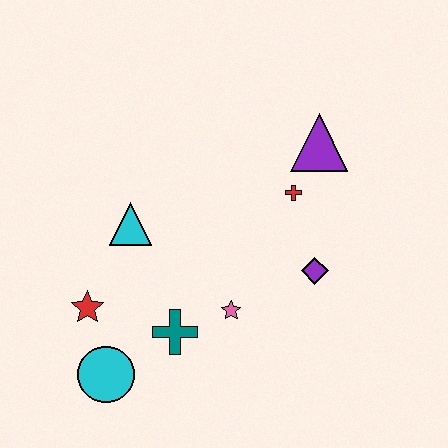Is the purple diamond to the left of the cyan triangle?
No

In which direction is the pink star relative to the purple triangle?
The pink star is below the purple triangle.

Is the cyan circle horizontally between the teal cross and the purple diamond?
No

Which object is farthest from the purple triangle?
The cyan circle is farthest from the purple triangle.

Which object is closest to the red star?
The cyan circle is closest to the red star.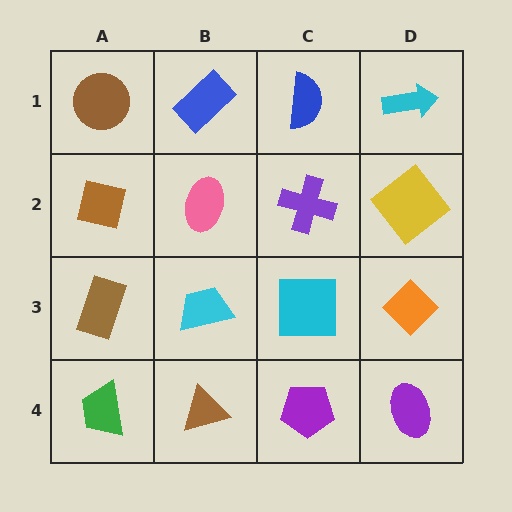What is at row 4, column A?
A green trapezoid.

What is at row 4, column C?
A purple pentagon.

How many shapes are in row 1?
4 shapes.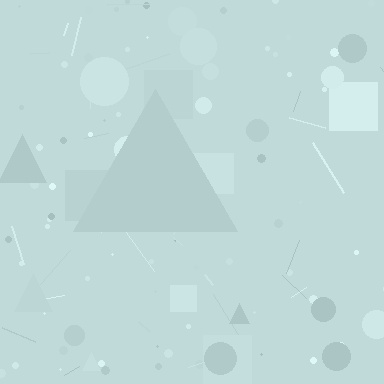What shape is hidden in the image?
A triangle is hidden in the image.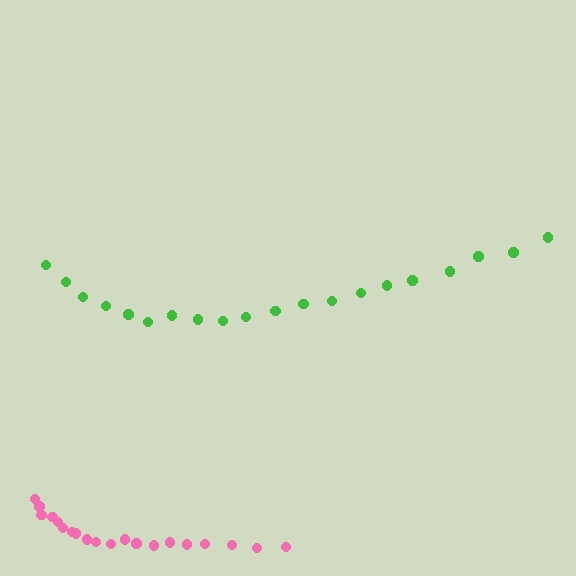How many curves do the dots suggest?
There are 2 distinct paths.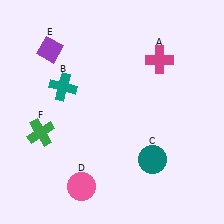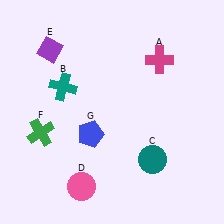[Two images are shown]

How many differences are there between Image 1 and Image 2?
There is 1 difference between the two images.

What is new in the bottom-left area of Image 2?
A blue pentagon (G) was added in the bottom-left area of Image 2.